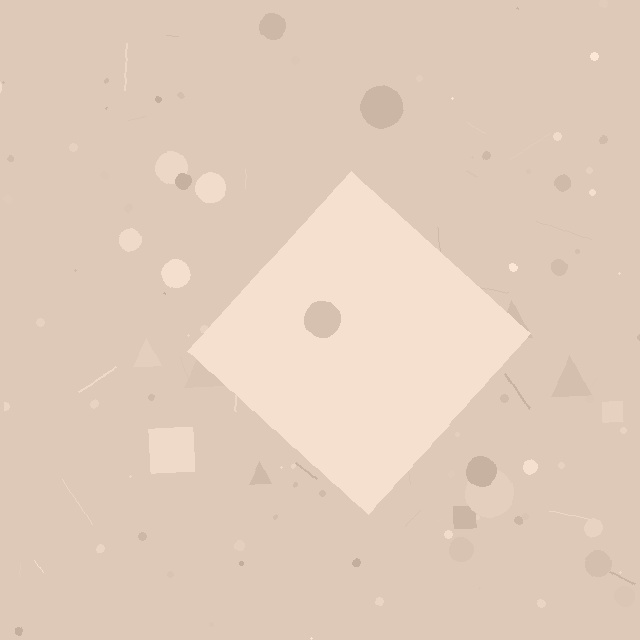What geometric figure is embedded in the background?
A diamond is embedded in the background.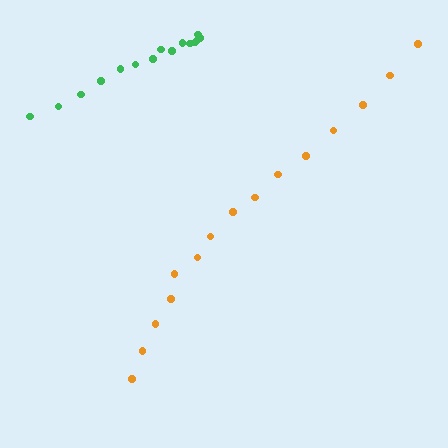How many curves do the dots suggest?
There are 2 distinct paths.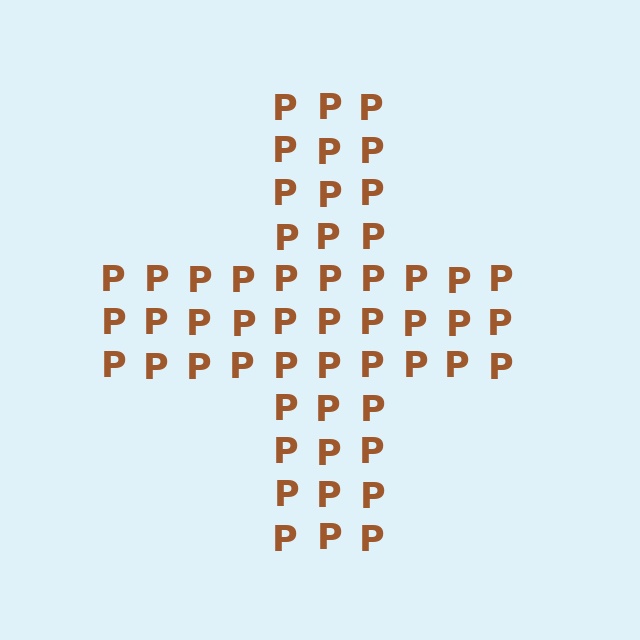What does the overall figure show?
The overall figure shows a cross.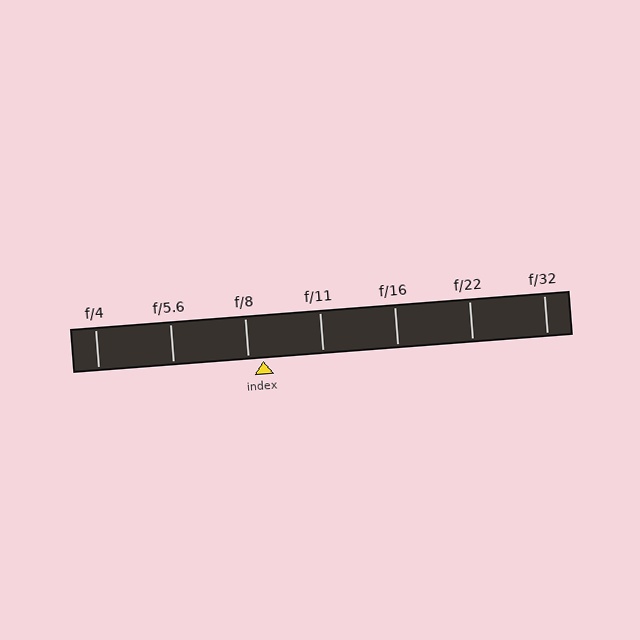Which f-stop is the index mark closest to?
The index mark is closest to f/8.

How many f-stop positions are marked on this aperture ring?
There are 7 f-stop positions marked.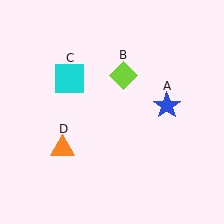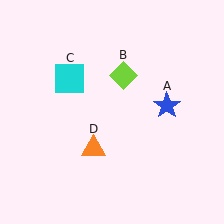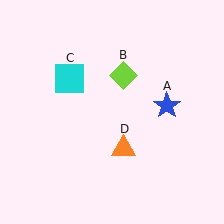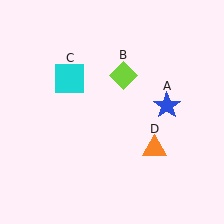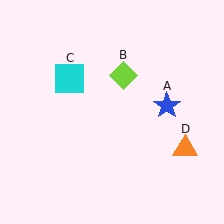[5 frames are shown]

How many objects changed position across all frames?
1 object changed position: orange triangle (object D).